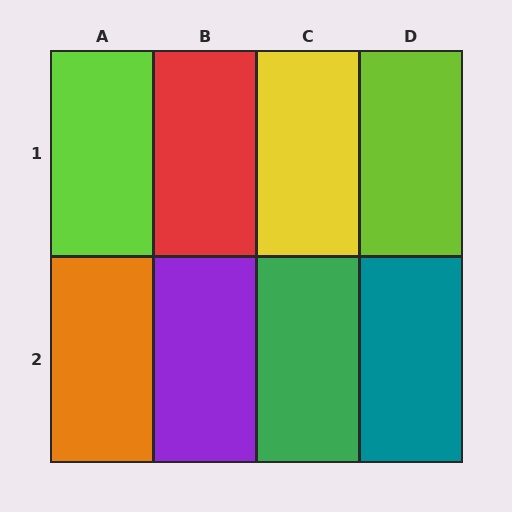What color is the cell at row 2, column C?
Green.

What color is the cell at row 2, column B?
Purple.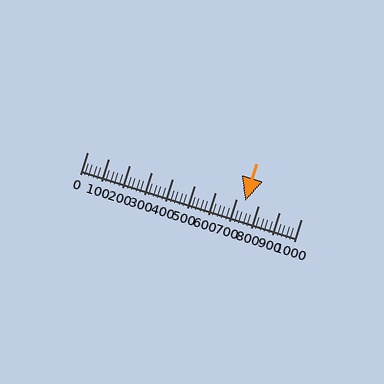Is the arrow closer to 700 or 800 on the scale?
The arrow is closer to 700.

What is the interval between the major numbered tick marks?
The major tick marks are spaced 100 units apart.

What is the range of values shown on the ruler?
The ruler shows values from 0 to 1000.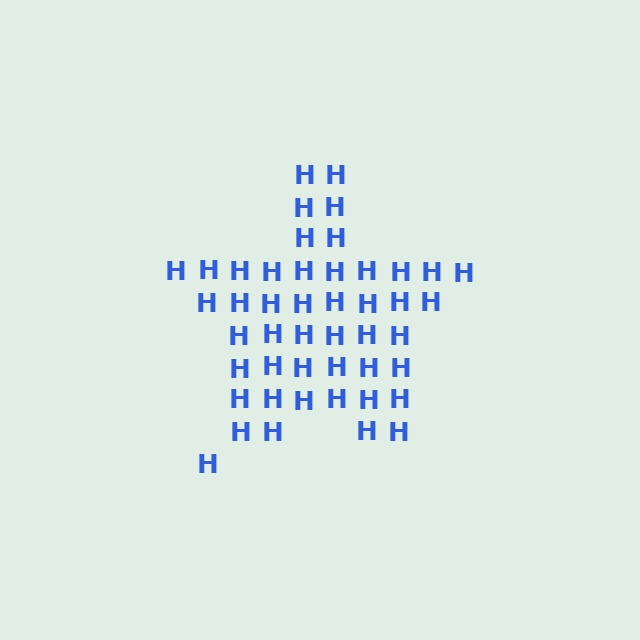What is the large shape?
The large shape is a star.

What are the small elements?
The small elements are letter H's.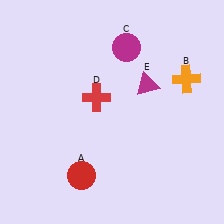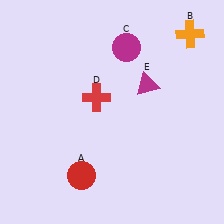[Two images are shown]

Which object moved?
The orange cross (B) moved up.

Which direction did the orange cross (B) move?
The orange cross (B) moved up.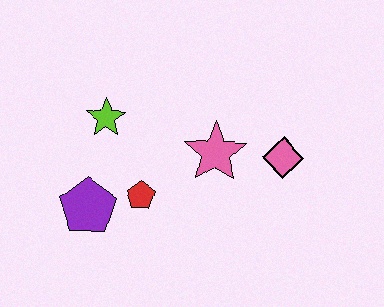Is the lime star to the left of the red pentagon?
Yes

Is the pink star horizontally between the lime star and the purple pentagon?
No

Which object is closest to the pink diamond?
The pink star is closest to the pink diamond.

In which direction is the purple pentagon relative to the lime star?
The purple pentagon is below the lime star.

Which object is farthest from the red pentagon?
The pink diamond is farthest from the red pentagon.